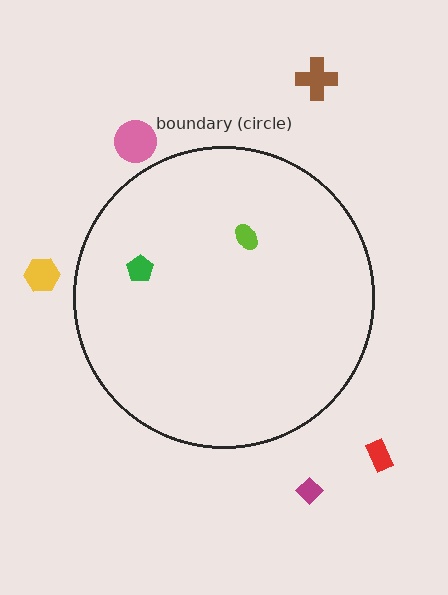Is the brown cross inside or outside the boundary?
Outside.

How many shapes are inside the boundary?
2 inside, 5 outside.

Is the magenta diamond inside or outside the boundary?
Outside.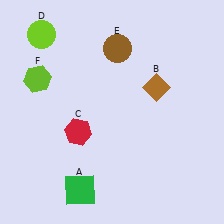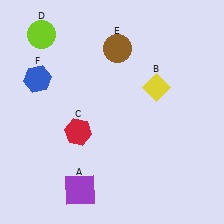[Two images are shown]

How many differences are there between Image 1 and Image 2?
There are 3 differences between the two images.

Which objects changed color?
A changed from green to purple. B changed from brown to yellow. F changed from lime to blue.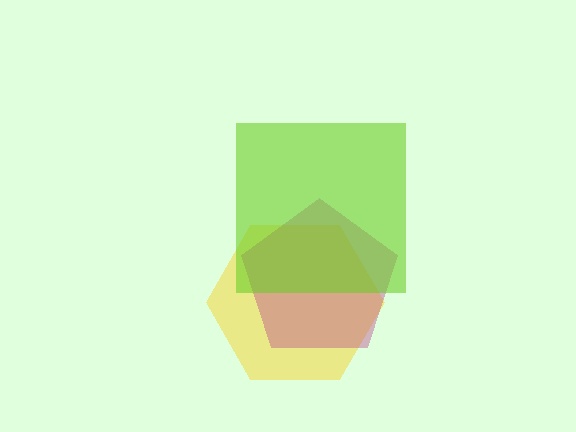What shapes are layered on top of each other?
The layered shapes are: a yellow hexagon, a magenta pentagon, a lime square.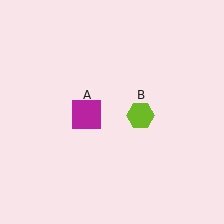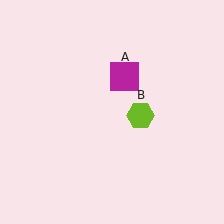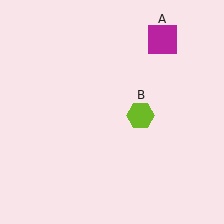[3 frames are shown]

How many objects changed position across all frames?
1 object changed position: magenta square (object A).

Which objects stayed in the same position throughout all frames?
Lime hexagon (object B) remained stationary.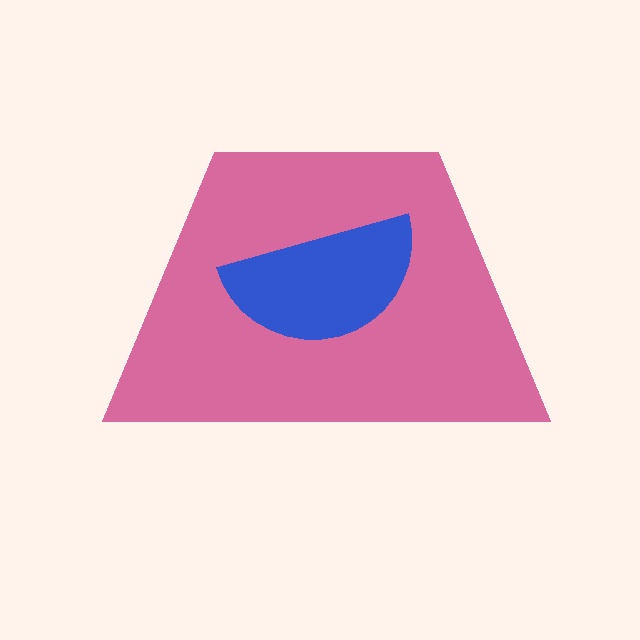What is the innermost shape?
The blue semicircle.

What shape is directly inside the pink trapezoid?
The blue semicircle.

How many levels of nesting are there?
2.